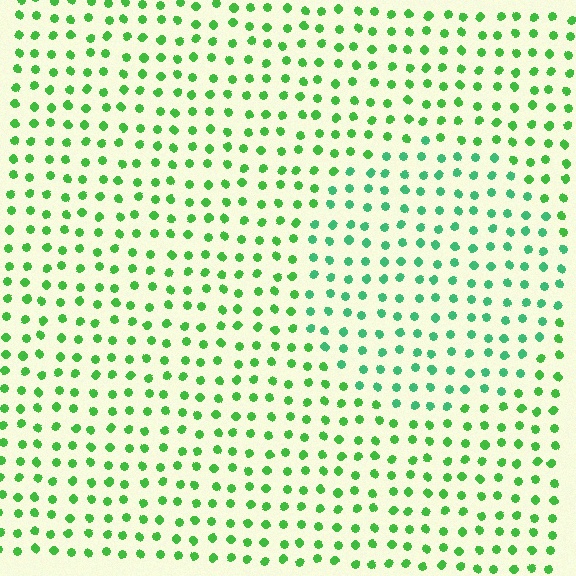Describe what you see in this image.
The image is filled with small green elements in a uniform arrangement. A circle-shaped region is visible where the elements are tinted to a slightly different hue, forming a subtle color boundary.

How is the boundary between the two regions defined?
The boundary is defined purely by a slight shift in hue (about 28 degrees). Spacing, size, and orientation are identical on both sides.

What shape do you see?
I see a circle.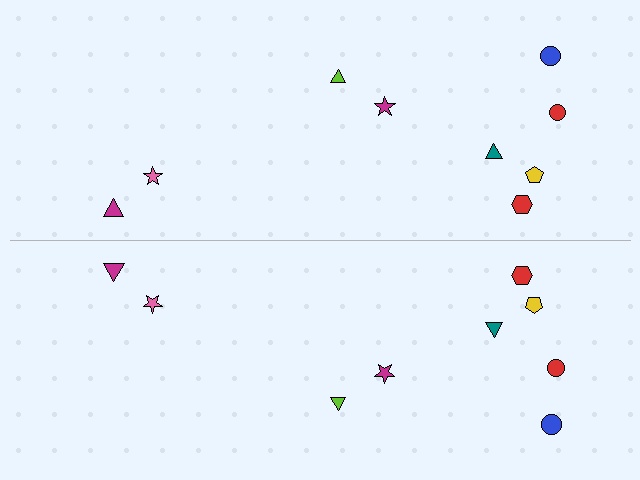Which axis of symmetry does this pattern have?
The pattern has a horizontal axis of symmetry running through the center of the image.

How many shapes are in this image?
There are 18 shapes in this image.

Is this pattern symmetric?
Yes, this pattern has bilateral (reflection) symmetry.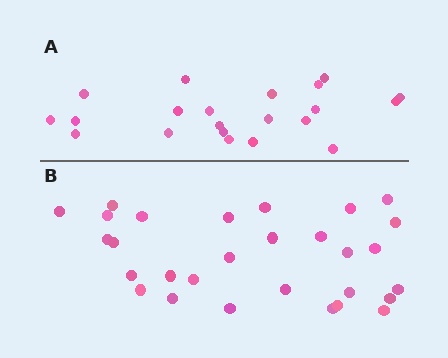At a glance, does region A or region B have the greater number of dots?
Region B (the bottom region) has more dots.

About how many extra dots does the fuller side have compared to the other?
Region B has roughly 8 or so more dots than region A.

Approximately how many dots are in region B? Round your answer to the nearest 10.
About 30 dots. (The exact count is 29, which rounds to 30.)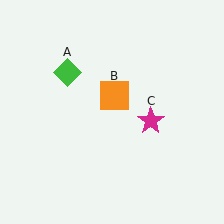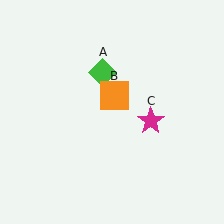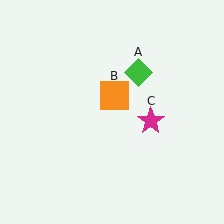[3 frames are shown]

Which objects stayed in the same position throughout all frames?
Orange square (object B) and magenta star (object C) remained stationary.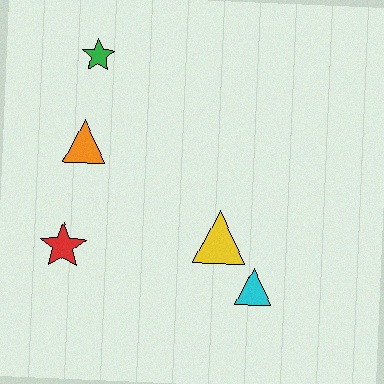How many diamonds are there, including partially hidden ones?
There are no diamonds.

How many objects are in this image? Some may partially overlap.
There are 5 objects.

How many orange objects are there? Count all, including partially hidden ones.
There is 1 orange object.